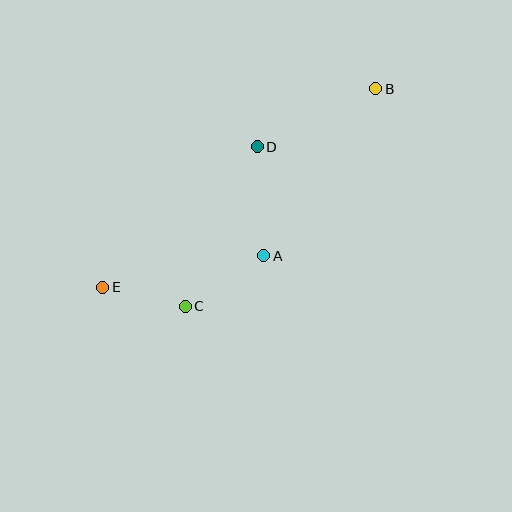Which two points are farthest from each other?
Points B and E are farthest from each other.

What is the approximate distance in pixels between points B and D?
The distance between B and D is approximately 132 pixels.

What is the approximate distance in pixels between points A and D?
The distance between A and D is approximately 109 pixels.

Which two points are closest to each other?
Points C and E are closest to each other.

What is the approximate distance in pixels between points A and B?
The distance between A and B is approximately 201 pixels.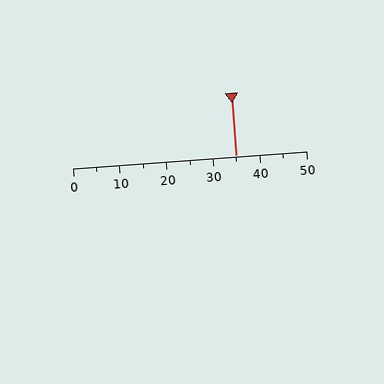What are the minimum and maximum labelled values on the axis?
The axis runs from 0 to 50.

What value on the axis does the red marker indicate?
The marker indicates approximately 35.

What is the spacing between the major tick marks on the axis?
The major ticks are spaced 10 apart.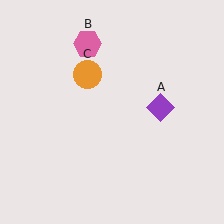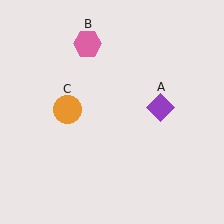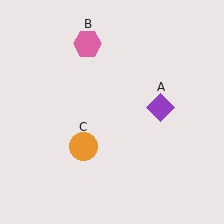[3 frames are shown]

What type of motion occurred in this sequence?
The orange circle (object C) rotated counterclockwise around the center of the scene.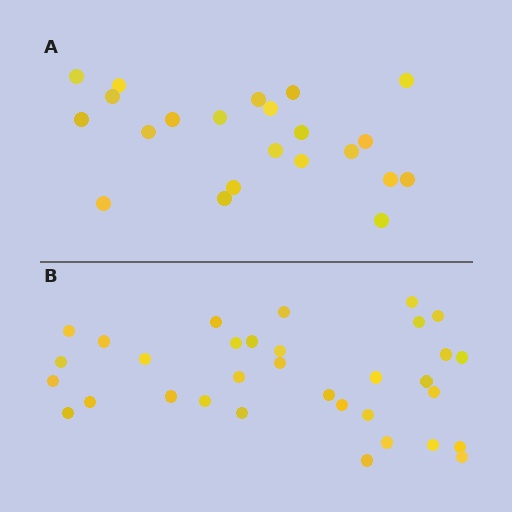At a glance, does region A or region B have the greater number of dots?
Region B (the bottom region) has more dots.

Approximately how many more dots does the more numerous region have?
Region B has roughly 12 or so more dots than region A.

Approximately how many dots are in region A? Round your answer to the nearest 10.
About 20 dots. (The exact count is 22, which rounds to 20.)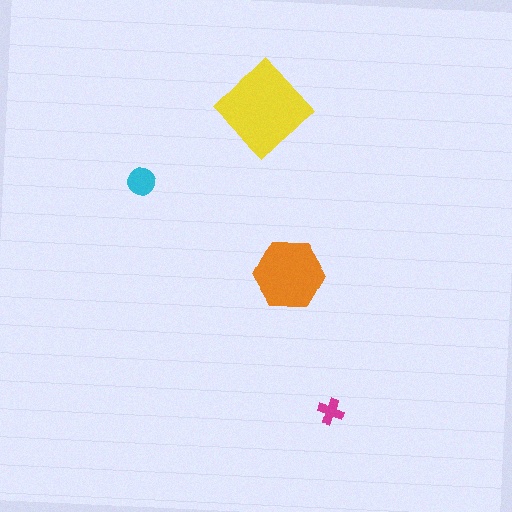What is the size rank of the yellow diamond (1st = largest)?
1st.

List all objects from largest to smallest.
The yellow diamond, the orange hexagon, the cyan circle, the magenta cross.